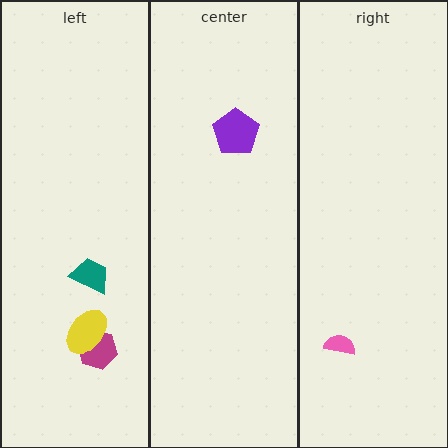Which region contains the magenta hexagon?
The left region.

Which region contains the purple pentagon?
The center region.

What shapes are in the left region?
The magenta hexagon, the teal trapezoid, the yellow ellipse.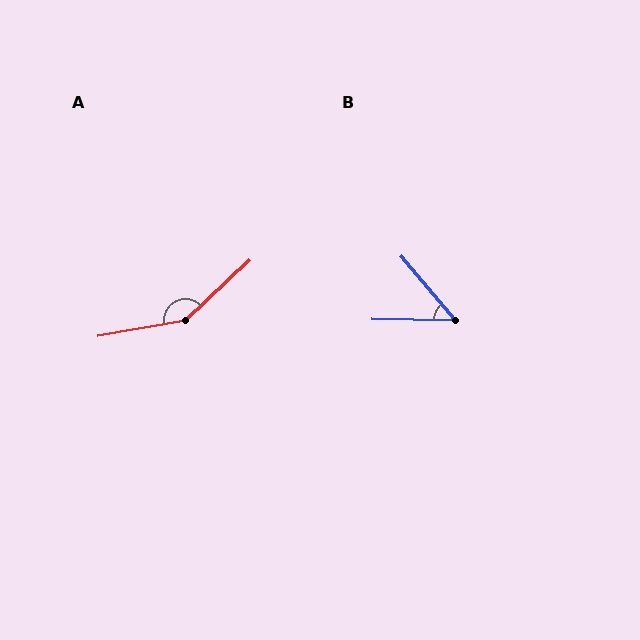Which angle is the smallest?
B, at approximately 49 degrees.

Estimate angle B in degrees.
Approximately 49 degrees.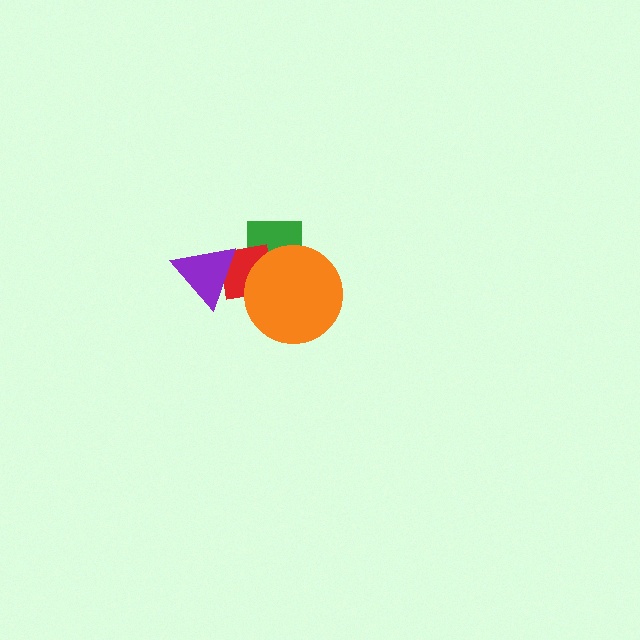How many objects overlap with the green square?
2 objects overlap with the green square.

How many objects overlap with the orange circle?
2 objects overlap with the orange circle.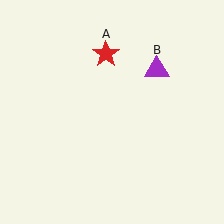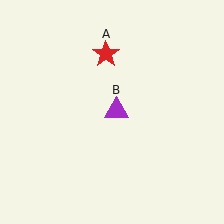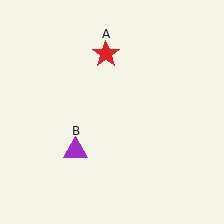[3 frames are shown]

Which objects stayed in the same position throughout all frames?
Red star (object A) remained stationary.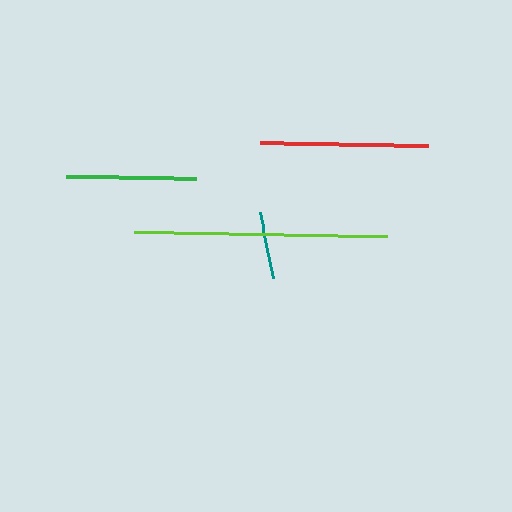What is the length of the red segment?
The red segment is approximately 168 pixels long.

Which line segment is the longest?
The lime line is the longest at approximately 253 pixels.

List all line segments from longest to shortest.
From longest to shortest: lime, red, green, teal.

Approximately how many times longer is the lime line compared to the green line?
The lime line is approximately 1.9 times the length of the green line.